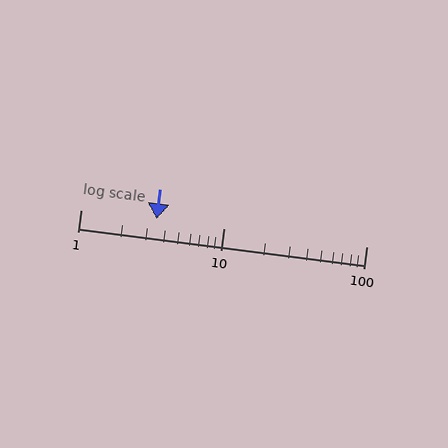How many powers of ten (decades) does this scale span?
The scale spans 2 decades, from 1 to 100.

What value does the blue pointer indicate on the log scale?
The pointer indicates approximately 3.4.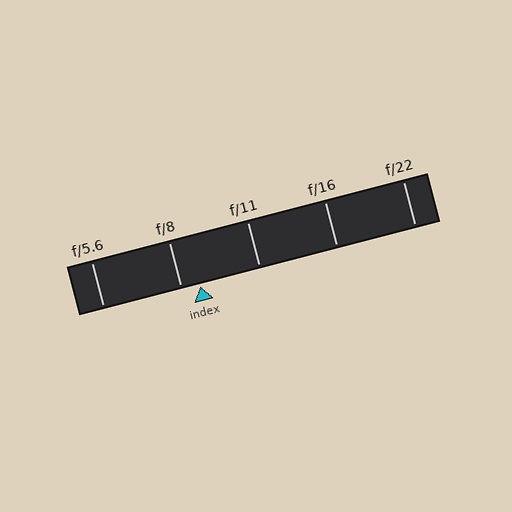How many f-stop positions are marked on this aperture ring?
There are 5 f-stop positions marked.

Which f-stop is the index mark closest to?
The index mark is closest to f/8.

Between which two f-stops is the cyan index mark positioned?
The index mark is between f/8 and f/11.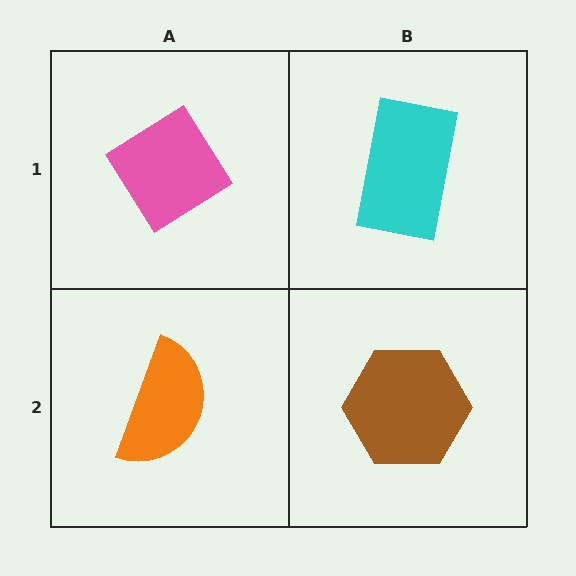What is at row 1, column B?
A cyan rectangle.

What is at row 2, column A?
An orange semicircle.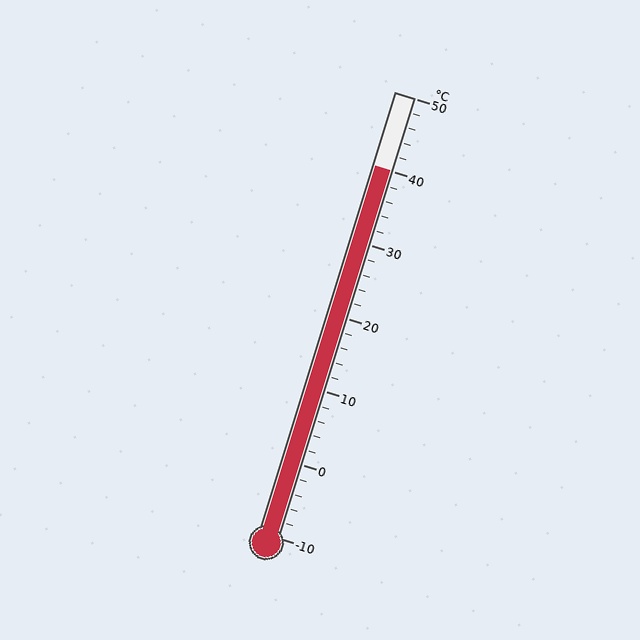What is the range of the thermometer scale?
The thermometer scale ranges from -10°C to 50°C.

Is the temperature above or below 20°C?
The temperature is above 20°C.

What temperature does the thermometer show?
The thermometer shows approximately 40°C.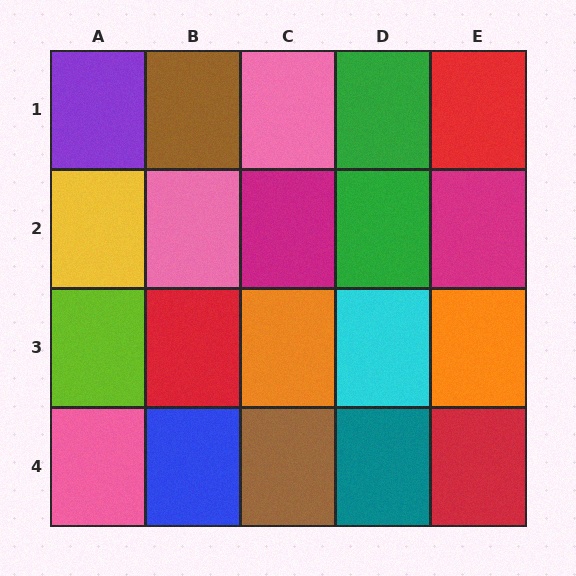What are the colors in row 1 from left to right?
Purple, brown, pink, green, red.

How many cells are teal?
1 cell is teal.